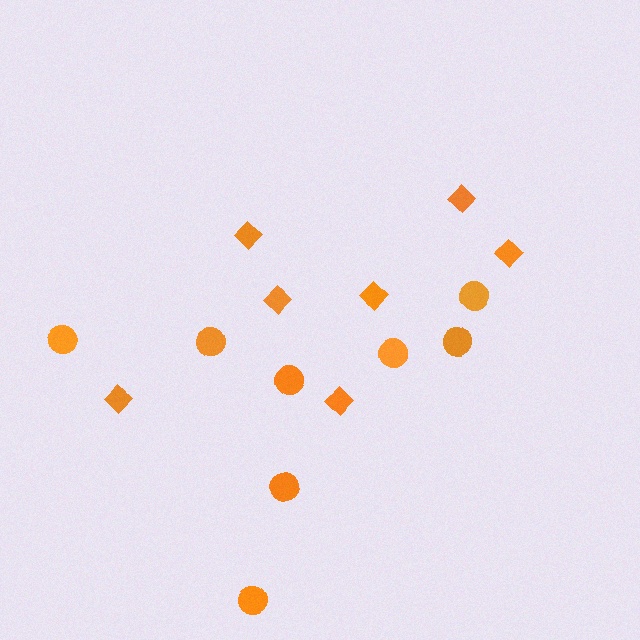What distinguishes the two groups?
There are 2 groups: one group of diamonds (7) and one group of circles (8).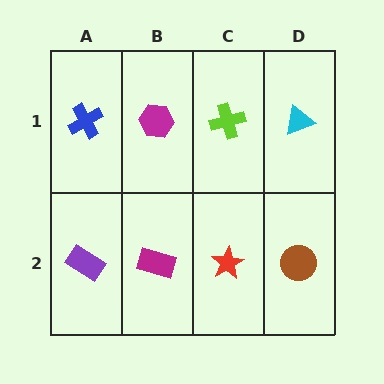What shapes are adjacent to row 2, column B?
A magenta hexagon (row 1, column B), a purple rectangle (row 2, column A), a red star (row 2, column C).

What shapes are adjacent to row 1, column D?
A brown circle (row 2, column D), a lime cross (row 1, column C).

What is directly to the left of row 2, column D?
A red star.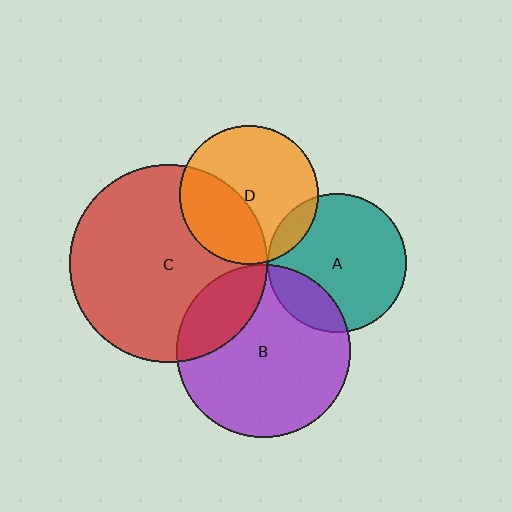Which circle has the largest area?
Circle C (red).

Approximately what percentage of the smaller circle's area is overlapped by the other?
Approximately 10%.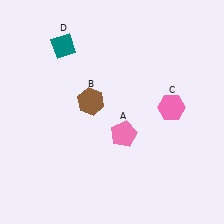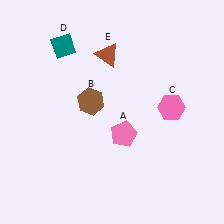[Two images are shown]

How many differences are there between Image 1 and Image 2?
There is 1 difference between the two images.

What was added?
A brown triangle (E) was added in Image 2.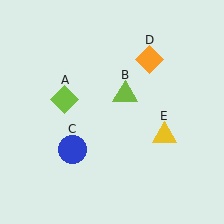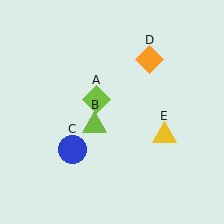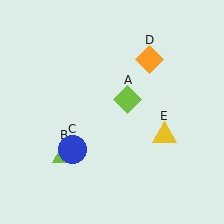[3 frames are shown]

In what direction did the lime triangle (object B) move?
The lime triangle (object B) moved down and to the left.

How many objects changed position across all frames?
2 objects changed position: lime diamond (object A), lime triangle (object B).